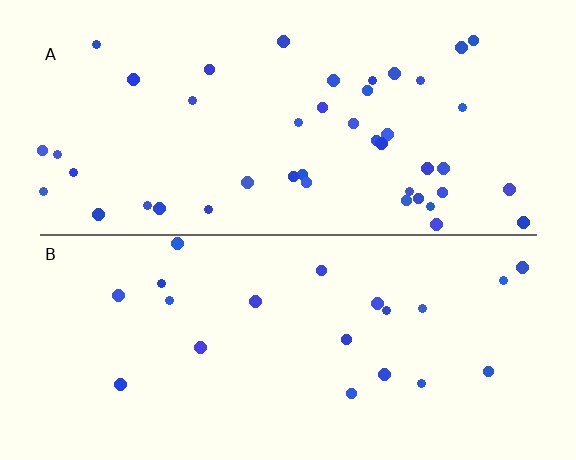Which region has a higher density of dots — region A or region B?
A (the top).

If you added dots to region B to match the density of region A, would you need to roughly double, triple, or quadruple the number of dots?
Approximately double.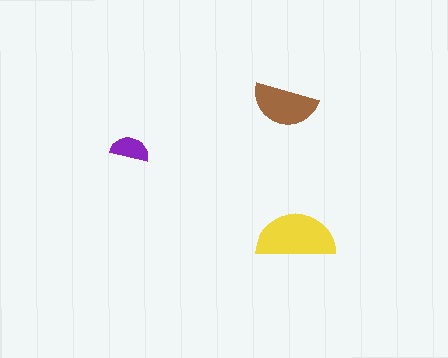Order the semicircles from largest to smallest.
the yellow one, the brown one, the purple one.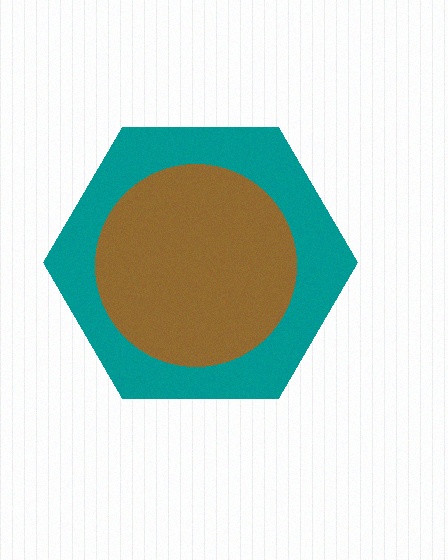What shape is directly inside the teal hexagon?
The brown circle.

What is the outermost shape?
The teal hexagon.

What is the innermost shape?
The brown circle.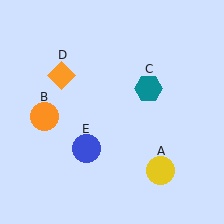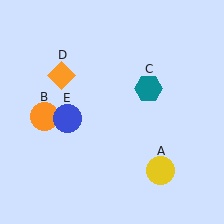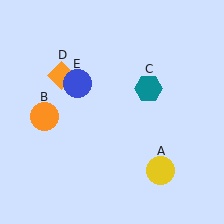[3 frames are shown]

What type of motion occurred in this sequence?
The blue circle (object E) rotated clockwise around the center of the scene.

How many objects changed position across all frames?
1 object changed position: blue circle (object E).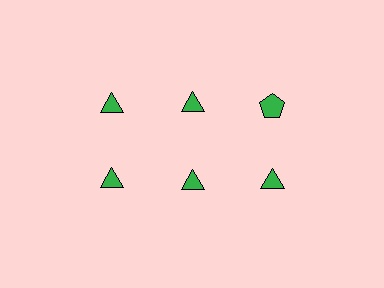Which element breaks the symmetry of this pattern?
The green pentagon in the top row, center column breaks the symmetry. All other shapes are green triangles.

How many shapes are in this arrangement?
There are 6 shapes arranged in a grid pattern.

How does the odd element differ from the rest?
It has a different shape: pentagon instead of triangle.